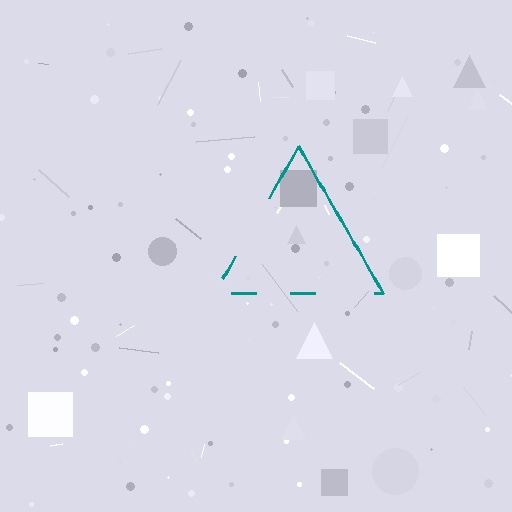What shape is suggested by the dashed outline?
The dashed outline suggests a triangle.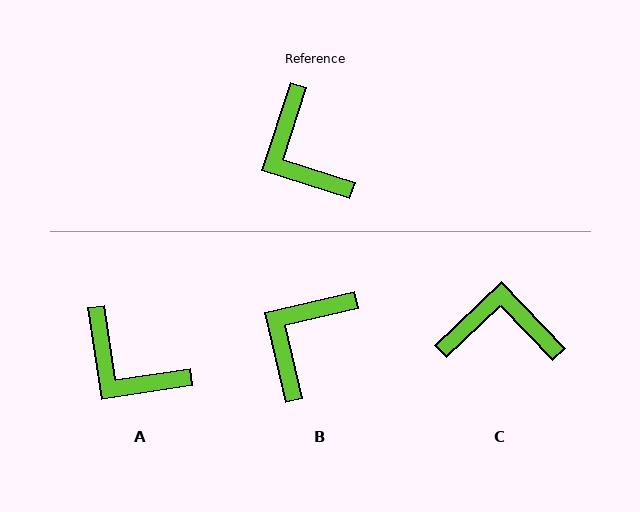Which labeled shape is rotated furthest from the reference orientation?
C, about 118 degrees away.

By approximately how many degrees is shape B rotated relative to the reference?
Approximately 59 degrees clockwise.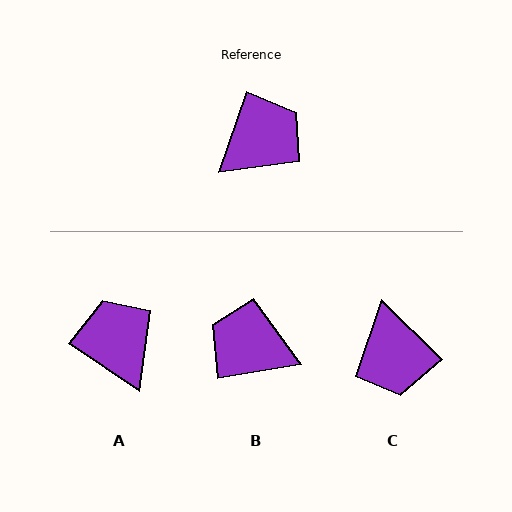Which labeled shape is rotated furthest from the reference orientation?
B, about 118 degrees away.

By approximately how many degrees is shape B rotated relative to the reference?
Approximately 118 degrees counter-clockwise.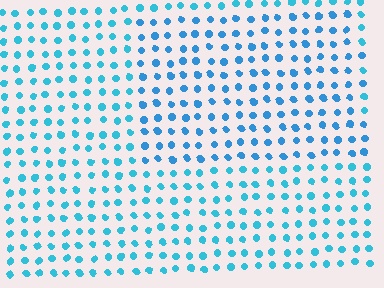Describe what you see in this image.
The image is filled with small cyan elements in a uniform arrangement. A rectangle-shaped region is visible where the elements are tinted to a slightly different hue, forming a subtle color boundary.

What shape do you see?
I see a rectangle.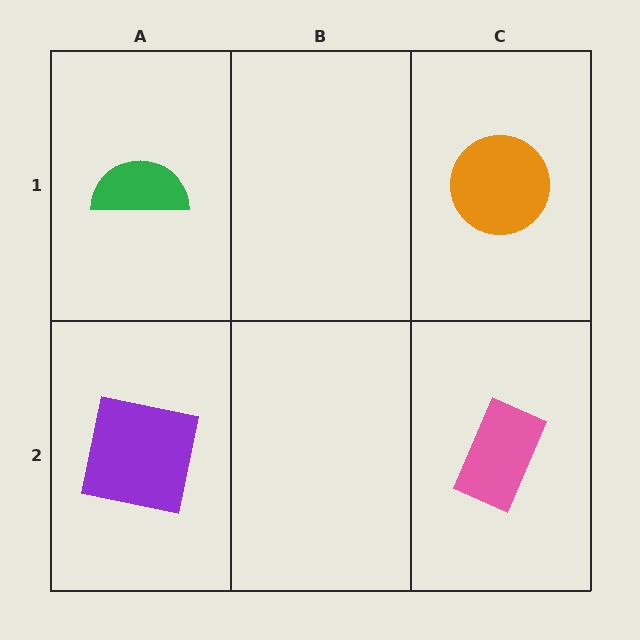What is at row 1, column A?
A green semicircle.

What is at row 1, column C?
An orange circle.